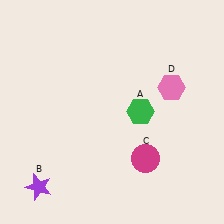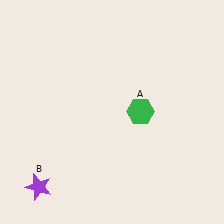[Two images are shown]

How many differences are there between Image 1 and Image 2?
There are 2 differences between the two images.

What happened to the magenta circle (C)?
The magenta circle (C) was removed in Image 2. It was in the bottom-right area of Image 1.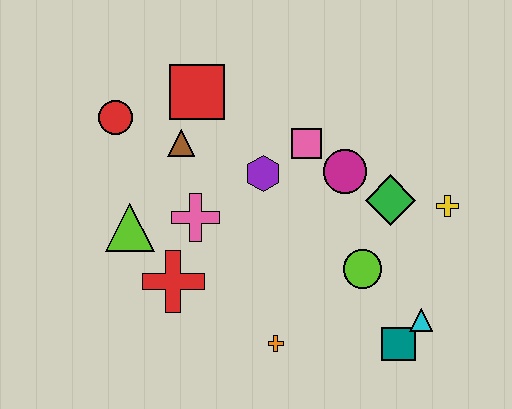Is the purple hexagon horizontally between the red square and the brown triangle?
No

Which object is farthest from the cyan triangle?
The red circle is farthest from the cyan triangle.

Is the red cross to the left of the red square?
Yes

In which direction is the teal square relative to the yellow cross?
The teal square is below the yellow cross.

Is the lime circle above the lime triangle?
No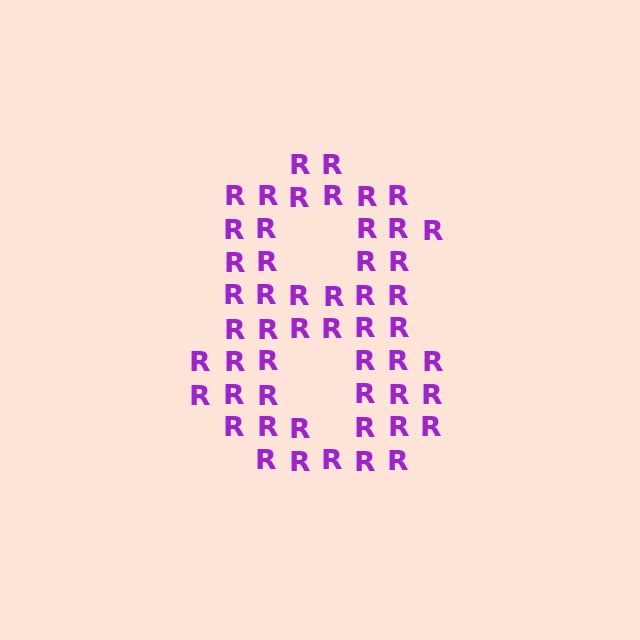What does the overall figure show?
The overall figure shows the digit 8.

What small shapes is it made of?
It is made of small letter R's.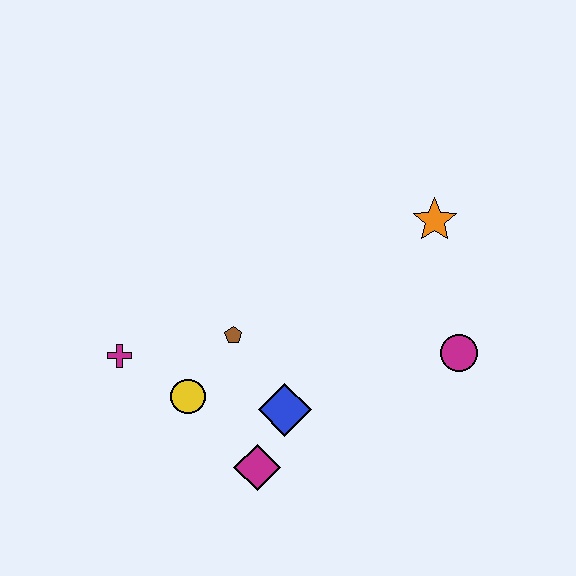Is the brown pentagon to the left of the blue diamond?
Yes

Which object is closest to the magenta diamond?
The blue diamond is closest to the magenta diamond.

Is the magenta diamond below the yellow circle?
Yes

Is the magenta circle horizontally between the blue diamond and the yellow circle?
No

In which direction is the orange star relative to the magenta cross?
The orange star is to the right of the magenta cross.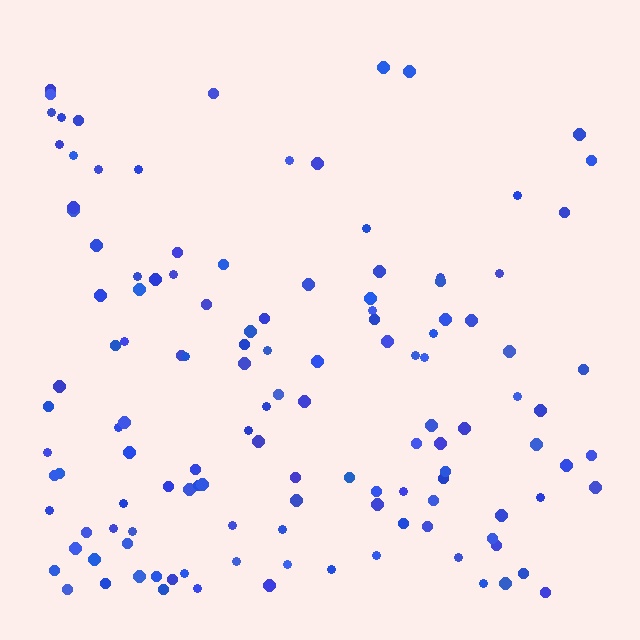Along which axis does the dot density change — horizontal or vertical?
Vertical.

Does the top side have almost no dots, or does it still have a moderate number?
Still a moderate number, just noticeably fewer than the bottom.